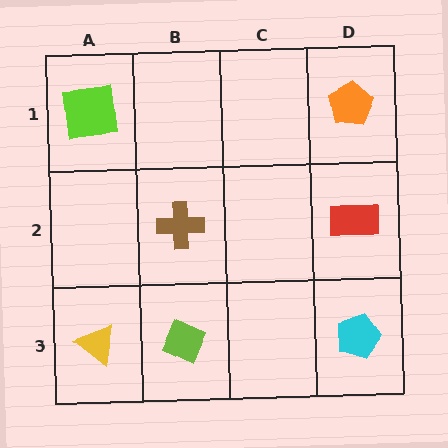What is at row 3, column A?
A yellow triangle.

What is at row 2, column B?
A brown cross.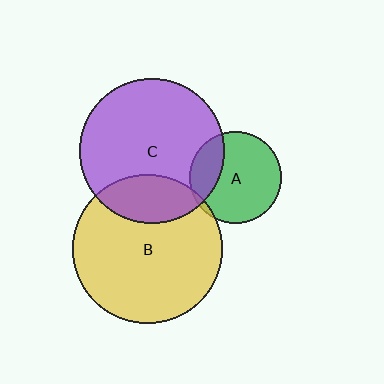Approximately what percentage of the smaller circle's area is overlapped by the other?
Approximately 5%.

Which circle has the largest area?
Circle B (yellow).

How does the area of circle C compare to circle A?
Approximately 2.5 times.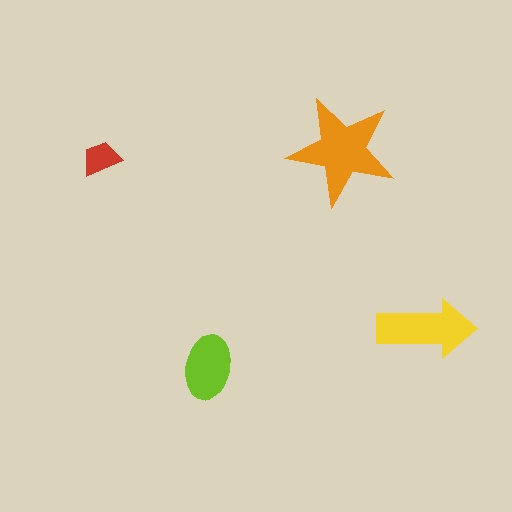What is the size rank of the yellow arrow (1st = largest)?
2nd.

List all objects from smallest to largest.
The red trapezoid, the lime ellipse, the yellow arrow, the orange star.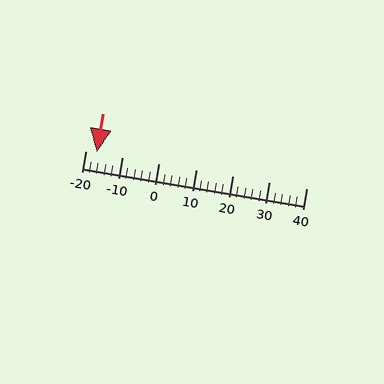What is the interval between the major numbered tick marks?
The major tick marks are spaced 10 units apart.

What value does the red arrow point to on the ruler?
The red arrow points to approximately -17.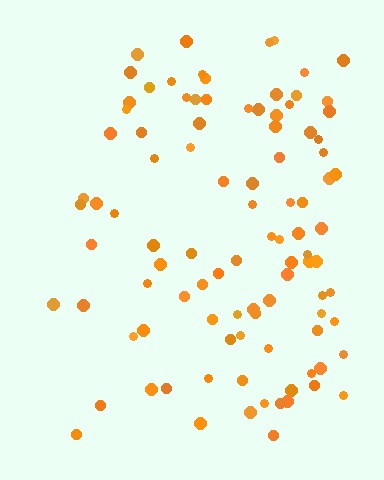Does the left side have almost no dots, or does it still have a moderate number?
Still a moderate number, just noticeably fewer than the right.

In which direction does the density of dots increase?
From left to right, with the right side densest.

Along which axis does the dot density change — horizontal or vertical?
Horizontal.